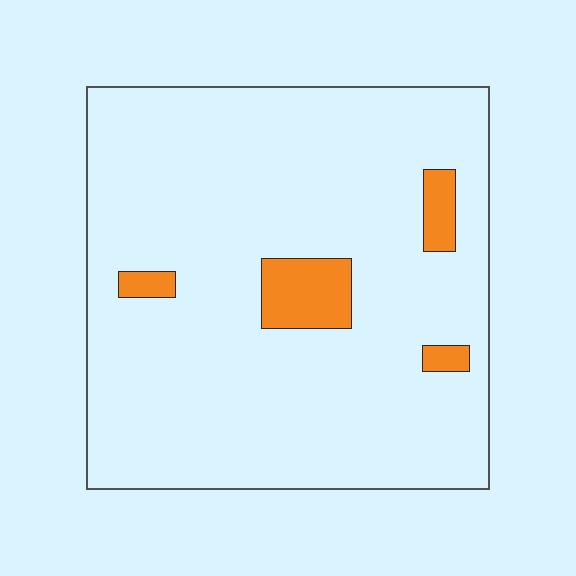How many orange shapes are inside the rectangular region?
4.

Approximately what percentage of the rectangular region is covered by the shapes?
Approximately 5%.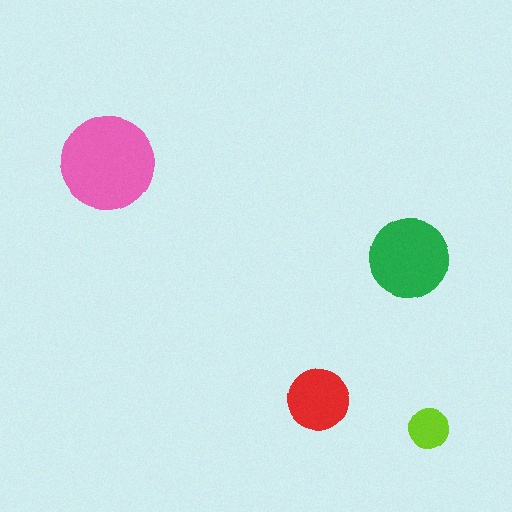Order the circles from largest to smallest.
the pink one, the green one, the red one, the lime one.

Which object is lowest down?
The lime circle is bottommost.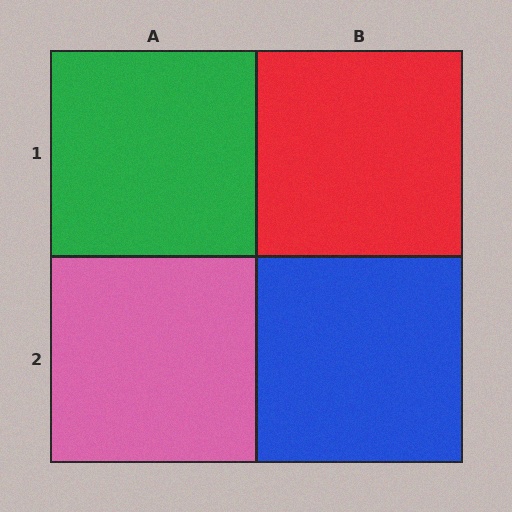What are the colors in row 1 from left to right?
Green, red.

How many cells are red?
1 cell is red.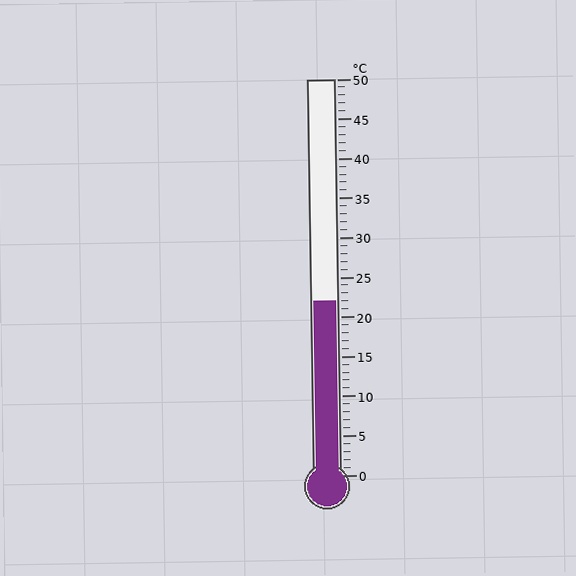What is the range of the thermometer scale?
The thermometer scale ranges from 0°C to 50°C.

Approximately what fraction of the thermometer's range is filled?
The thermometer is filled to approximately 45% of its range.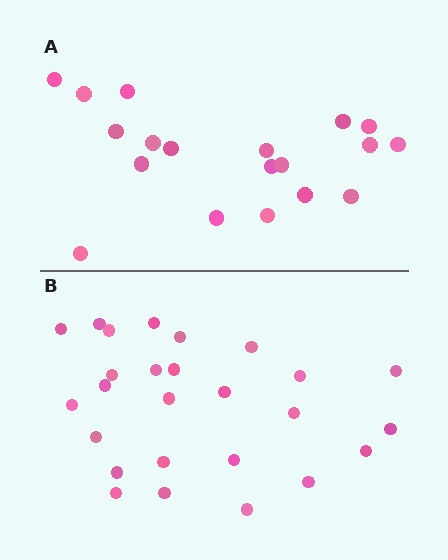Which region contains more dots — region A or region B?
Region B (the bottom region) has more dots.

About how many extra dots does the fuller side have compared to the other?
Region B has roughly 8 or so more dots than region A.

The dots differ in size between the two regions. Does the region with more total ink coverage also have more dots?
No. Region A has more total ink coverage because its dots are larger, but region B actually contains more individual dots. Total area can be misleading — the number of items is what matters here.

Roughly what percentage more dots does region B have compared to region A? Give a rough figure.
About 35% more.